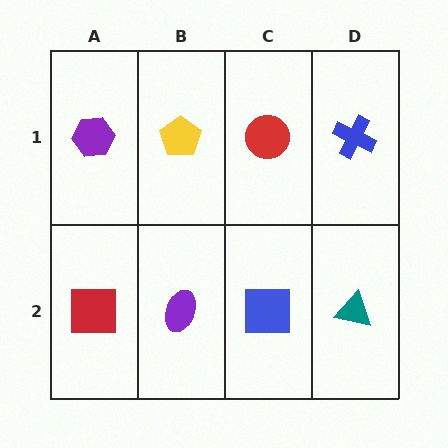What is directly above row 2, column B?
A yellow pentagon.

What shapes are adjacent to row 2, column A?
A purple hexagon (row 1, column A), a purple ellipse (row 2, column B).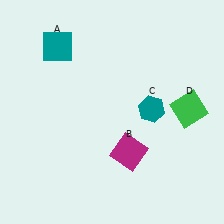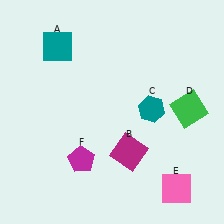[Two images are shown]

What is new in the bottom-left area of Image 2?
A magenta pentagon (F) was added in the bottom-left area of Image 2.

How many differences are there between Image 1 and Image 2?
There are 2 differences between the two images.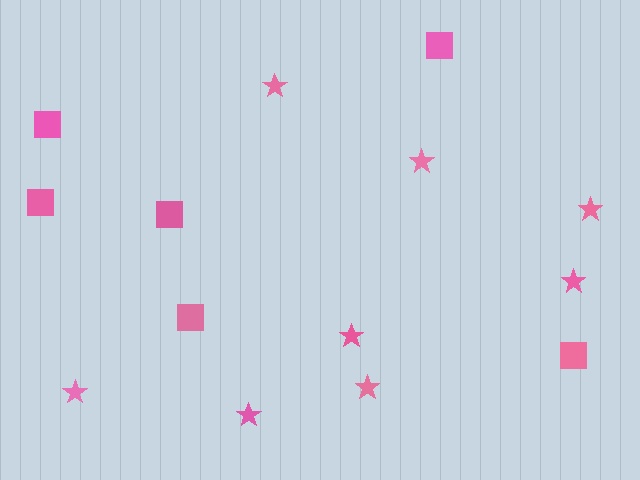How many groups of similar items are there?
There are 2 groups: one group of stars (8) and one group of squares (6).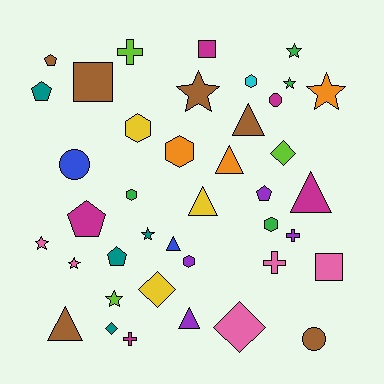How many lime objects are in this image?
There are 3 lime objects.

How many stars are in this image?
There are 8 stars.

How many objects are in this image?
There are 40 objects.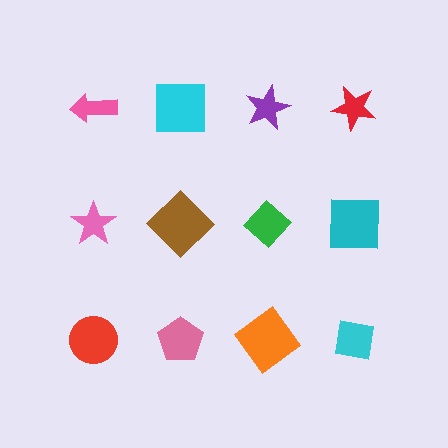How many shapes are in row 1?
4 shapes.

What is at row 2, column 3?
A green diamond.